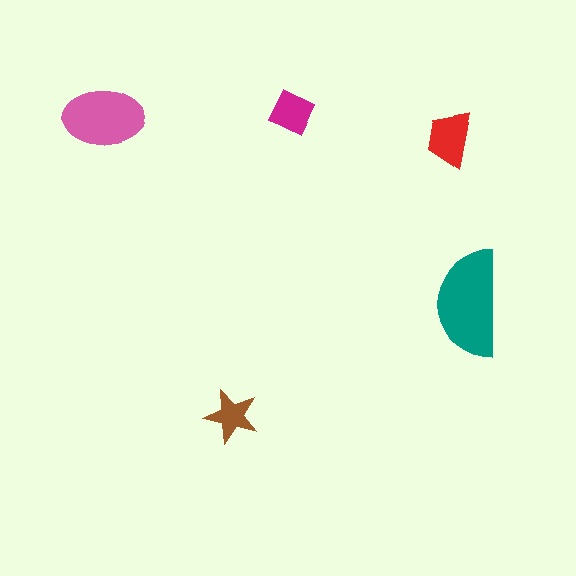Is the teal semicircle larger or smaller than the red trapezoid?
Larger.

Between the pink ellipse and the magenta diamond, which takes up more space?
The pink ellipse.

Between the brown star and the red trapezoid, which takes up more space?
The red trapezoid.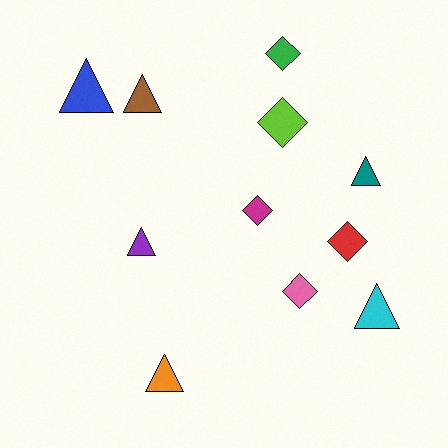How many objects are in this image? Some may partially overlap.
There are 11 objects.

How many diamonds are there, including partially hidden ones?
There are 5 diamonds.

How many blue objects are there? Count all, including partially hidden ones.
There is 1 blue object.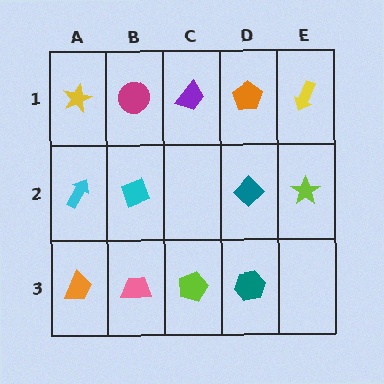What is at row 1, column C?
A purple trapezoid.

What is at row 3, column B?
A pink trapezoid.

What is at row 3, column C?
A lime pentagon.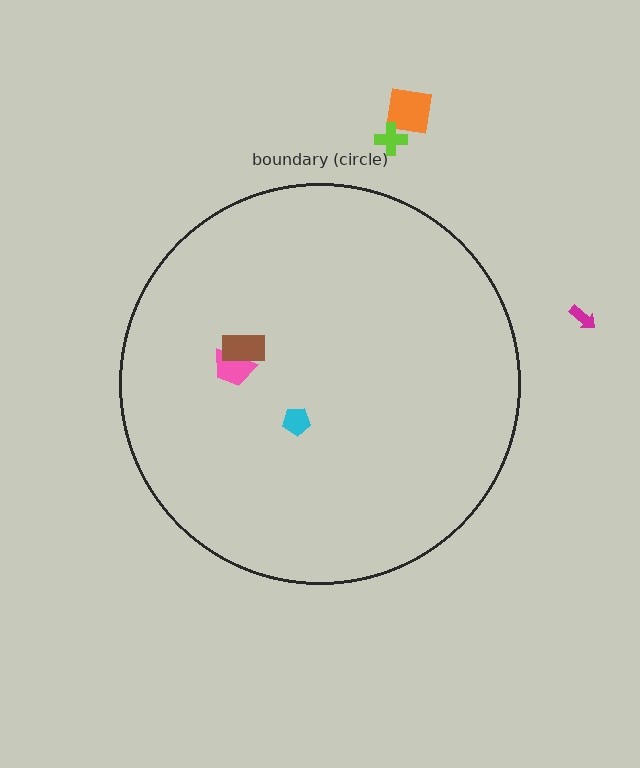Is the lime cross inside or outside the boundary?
Outside.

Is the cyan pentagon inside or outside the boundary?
Inside.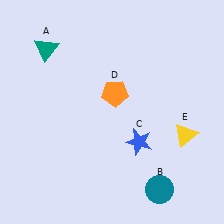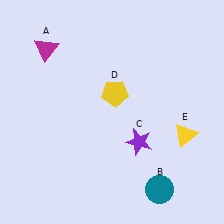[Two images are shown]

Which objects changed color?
A changed from teal to magenta. C changed from blue to purple. D changed from orange to yellow.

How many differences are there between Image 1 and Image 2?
There are 3 differences between the two images.